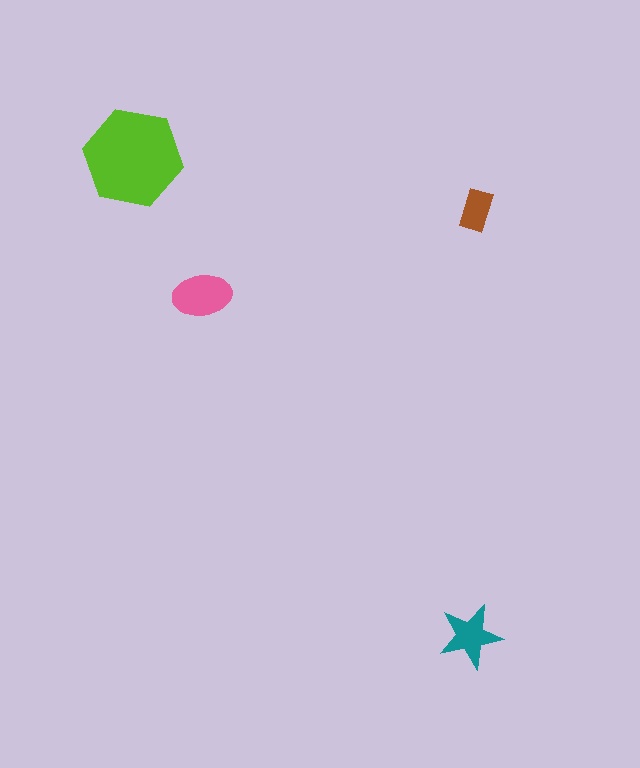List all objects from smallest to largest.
The brown rectangle, the teal star, the pink ellipse, the lime hexagon.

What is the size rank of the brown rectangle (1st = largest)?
4th.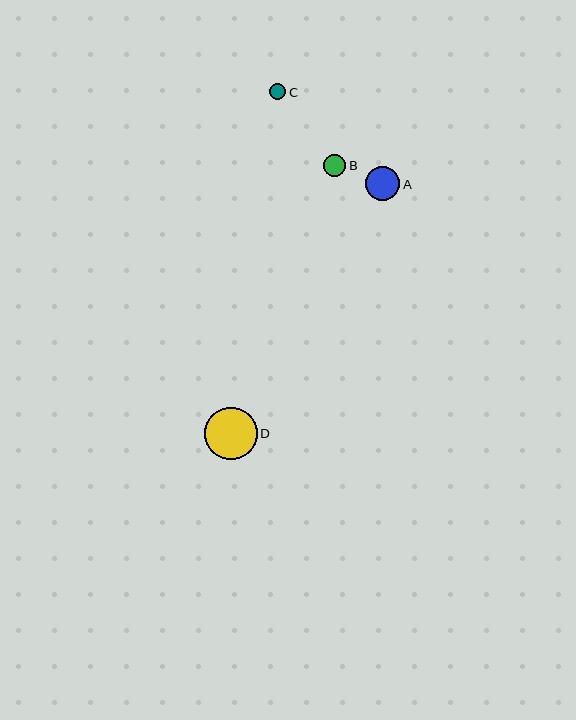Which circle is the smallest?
Circle C is the smallest with a size of approximately 16 pixels.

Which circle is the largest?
Circle D is the largest with a size of approximately 53 pixels.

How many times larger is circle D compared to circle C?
Circle D is approximately 3.2 times the size of circle C.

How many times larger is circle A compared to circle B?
Circle A is approximately 1.6 times the size of circle B.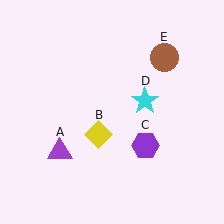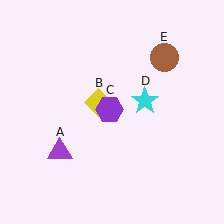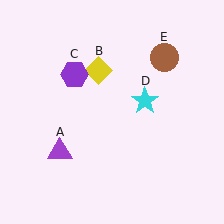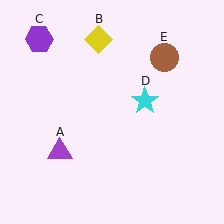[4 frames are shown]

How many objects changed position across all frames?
2 objects changed position: yellow diamond (object B), purple hexagon (object C).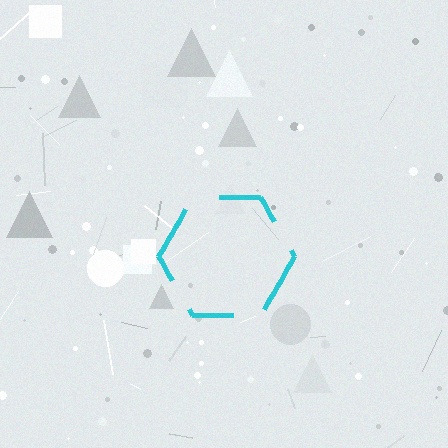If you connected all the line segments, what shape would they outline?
They would outline a hexagon.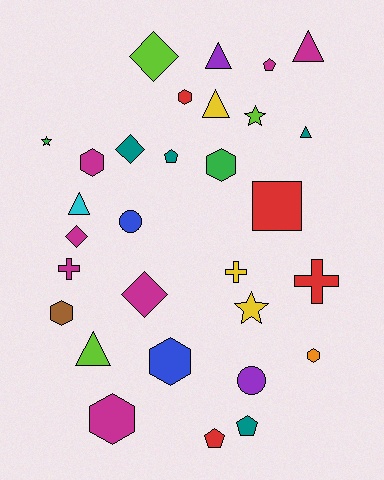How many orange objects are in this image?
There is 1 orange object.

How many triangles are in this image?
There are 6 triangles.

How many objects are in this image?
There are 30 objects.